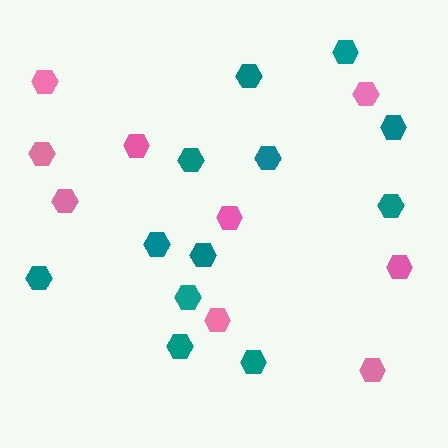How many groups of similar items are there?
There are 2 groups: one group of pink hexagons (9) and one group of teal hexagons (12).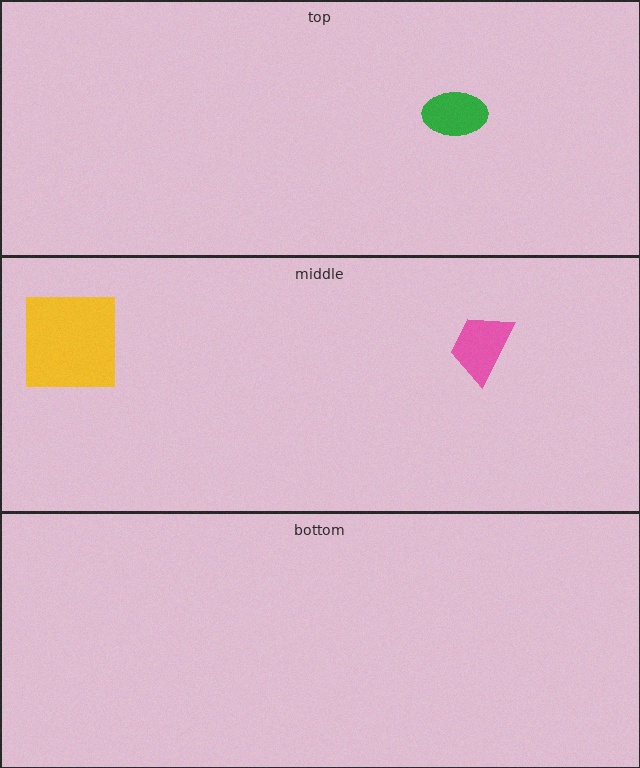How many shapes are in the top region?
1.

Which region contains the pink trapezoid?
The middle region.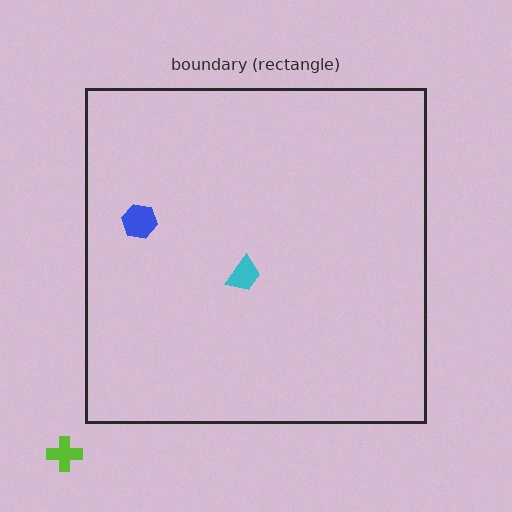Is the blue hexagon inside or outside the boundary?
Inside.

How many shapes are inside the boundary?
2 inside, 1 outside.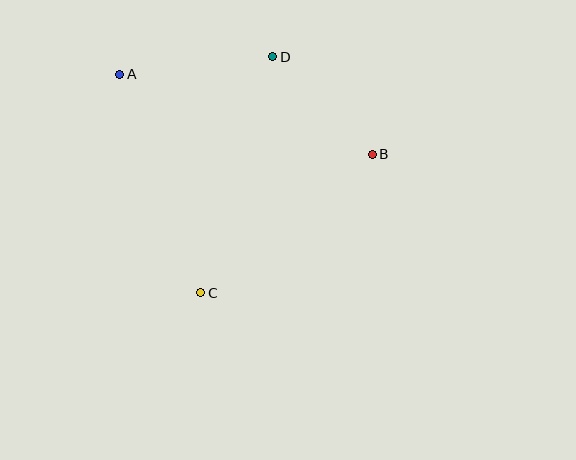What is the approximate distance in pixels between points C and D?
The distance between C and D is approximately 247 pixels.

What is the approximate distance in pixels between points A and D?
The distance between A and D is approximately 154 pixels.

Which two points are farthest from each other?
Points A and B are farthest from each other.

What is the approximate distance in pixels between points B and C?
The distance between B and C is approximately 220 pixels.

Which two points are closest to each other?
Points B and D are closest to each other.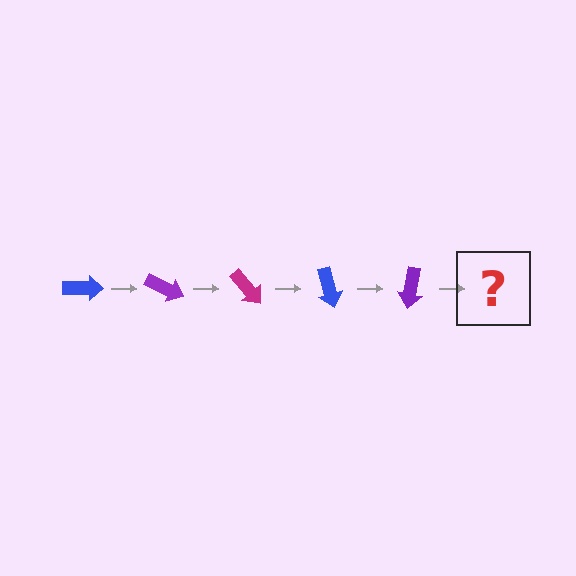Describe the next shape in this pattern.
It should be a magenta arrow, rotated 125 degrees from the start.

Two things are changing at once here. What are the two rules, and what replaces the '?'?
The two rules are that it rotates 25 degrees each step and the color cycles through blue, purple, and magenta. The '?' should be a magenta arrow, rotated 125 degrees from the start.